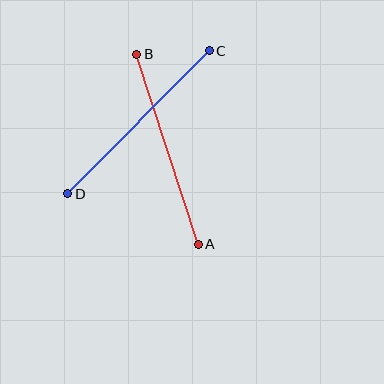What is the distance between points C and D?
The distance is approximately 201 pixels.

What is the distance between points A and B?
The distance is approximately 200 pixels.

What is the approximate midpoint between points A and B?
The midpoint is at approximately (168, 149) pixels.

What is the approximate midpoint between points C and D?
The midpoint is at approximately (138, 122) pixels.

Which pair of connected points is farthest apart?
Points C and D are farthest apart.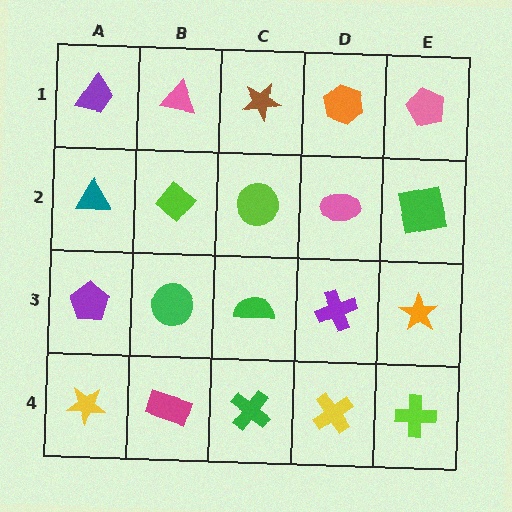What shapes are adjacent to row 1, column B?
A lime diamond (row 2, column B), a purple trapezoid (row 1, column A), a brown star (row 1, column C).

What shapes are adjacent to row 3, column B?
A lime diamond (row 2, column B), a magenta rectangle (row 4, column B), a purple pentagon (row 3, column A), a green semicircle (row 3, column C).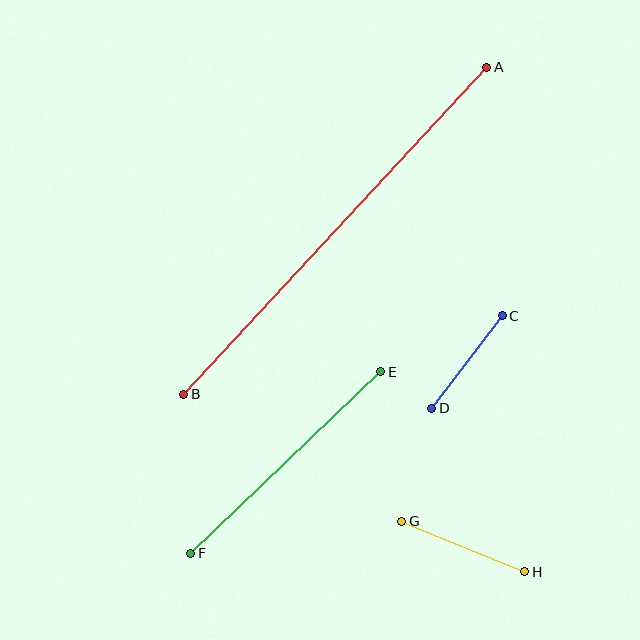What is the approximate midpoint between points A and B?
The midpoint is at approximately (335, 231) pixels.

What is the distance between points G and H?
The distance is approximately 133 pixels.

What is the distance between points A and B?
The distance is approximately 446 pixels.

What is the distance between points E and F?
The distance is approximately 263 pixels.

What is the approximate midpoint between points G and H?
The midpoint is at approximately (463, 546) pixels.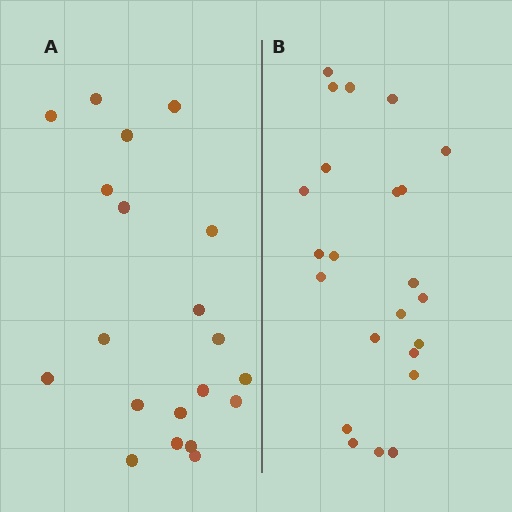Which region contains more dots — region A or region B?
Region B (the right region) has more dots.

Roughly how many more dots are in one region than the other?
Region B has just a few more — roughly 2 or 3 more dots than region A.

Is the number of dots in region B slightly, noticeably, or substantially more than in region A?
Region B has only slightly more — the two regions are fairly close. The ratio is roughly 1.1 to 1.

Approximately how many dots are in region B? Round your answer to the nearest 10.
About 20 dots. (The exact count is 23, which rounds to 20.)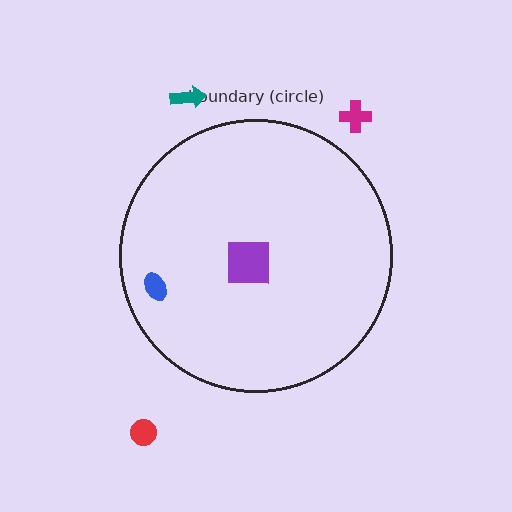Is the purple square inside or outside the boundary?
Inside.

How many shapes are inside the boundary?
3 inside, 3 outside.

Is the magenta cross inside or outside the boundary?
Outside.